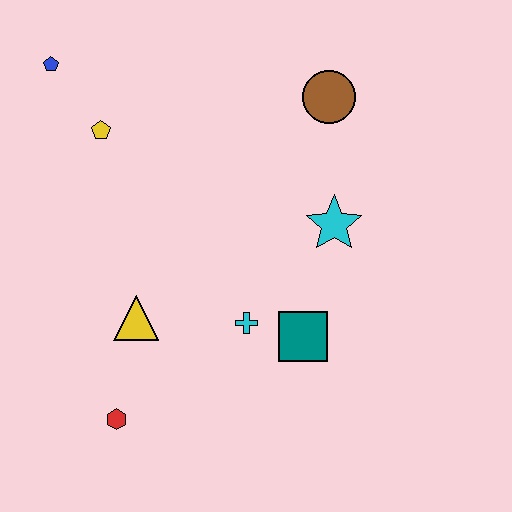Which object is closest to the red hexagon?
The yellow triangle is closest to the red hexagon.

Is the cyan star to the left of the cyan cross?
No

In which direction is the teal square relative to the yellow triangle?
The teal square is to the right of the yellow triangle.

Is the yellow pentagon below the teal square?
No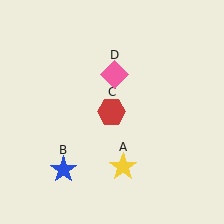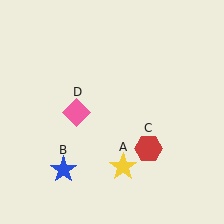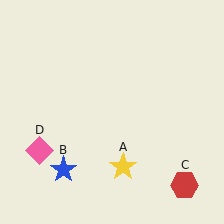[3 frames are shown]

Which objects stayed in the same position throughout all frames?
Yellow star (object A) and blue star (object B) remained stationary.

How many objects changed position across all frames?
2 objects changed position: red hexagon (object C), pink diamond (object D).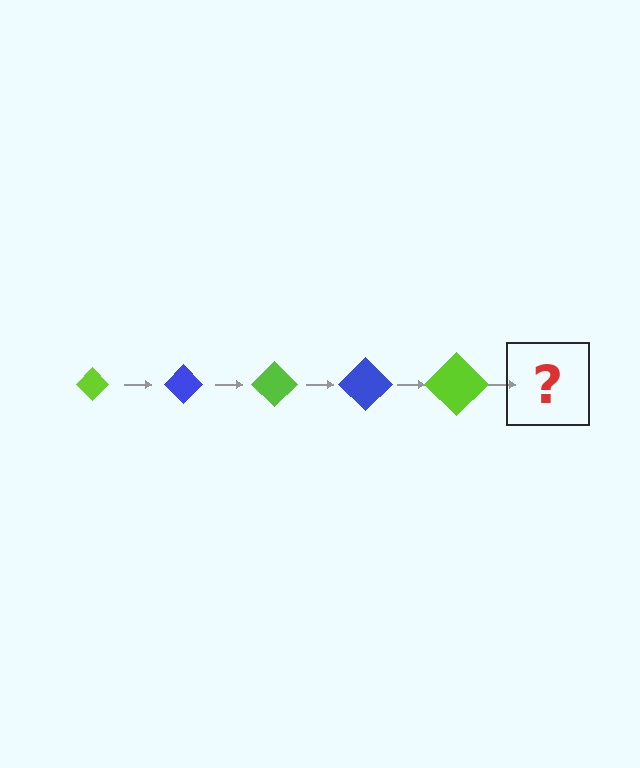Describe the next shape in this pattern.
It should be a blue diamond, larger than the previous one.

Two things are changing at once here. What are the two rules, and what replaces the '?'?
The two rules are that the diamond grows larger each step and the color cycles through lime and blue. The '?' should be a blue diamond, larger than the previous one.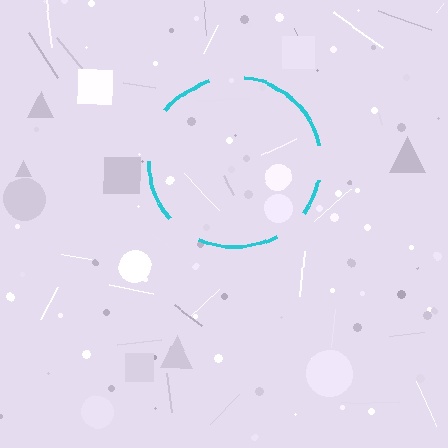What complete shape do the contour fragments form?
The contour fragments form a circle.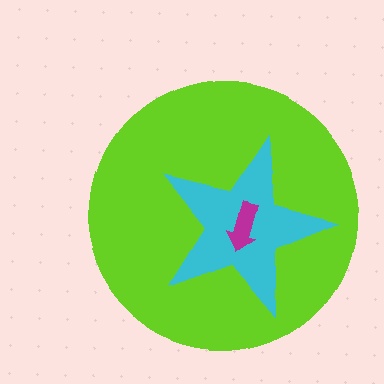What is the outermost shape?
The lime circle.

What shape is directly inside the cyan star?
The magenta arrow.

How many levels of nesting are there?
3.